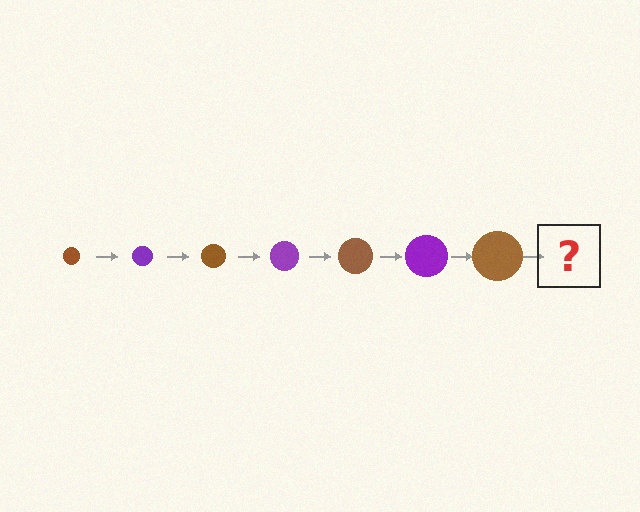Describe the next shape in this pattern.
It should be a purple circle, larger than the previous one.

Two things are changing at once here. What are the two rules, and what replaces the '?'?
The two rules are that the circle grows larger each step and the color cycles through brown and purple. The '?' should be a purple circle, larger than the previous one.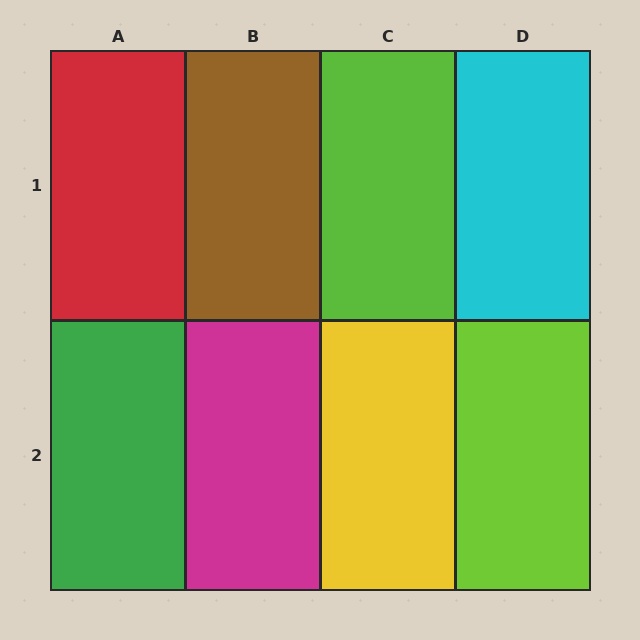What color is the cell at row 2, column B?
Magenta.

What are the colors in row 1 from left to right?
Red, brown, lime, cyan.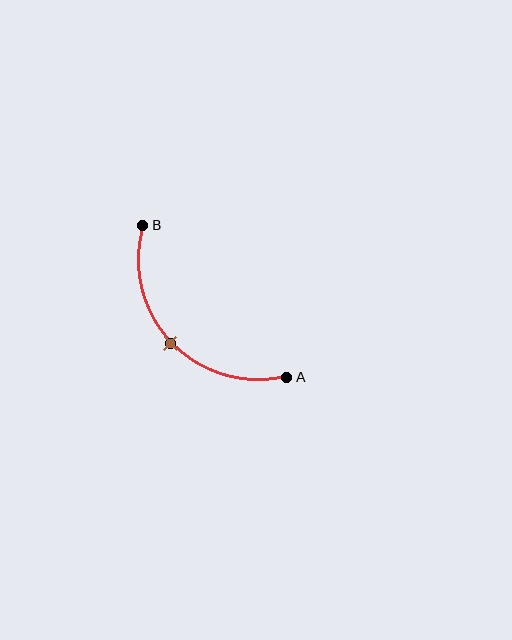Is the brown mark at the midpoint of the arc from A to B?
Yes. The brown mark lies on the arc at equal arc-length from both A and B — it is the arc midpoint.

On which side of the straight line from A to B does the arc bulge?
The arc bulges below and to the left of the straight line connecting A and B.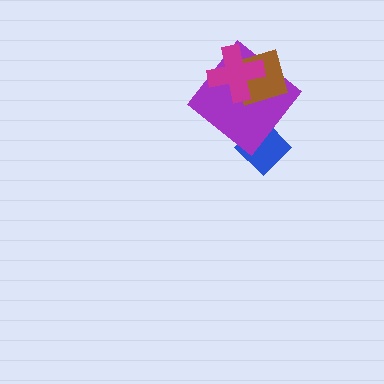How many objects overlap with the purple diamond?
3 objects overlap with the purple diamond.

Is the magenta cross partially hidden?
No, no other shape covers it.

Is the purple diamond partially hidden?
Yes, it is partially covered by another shape.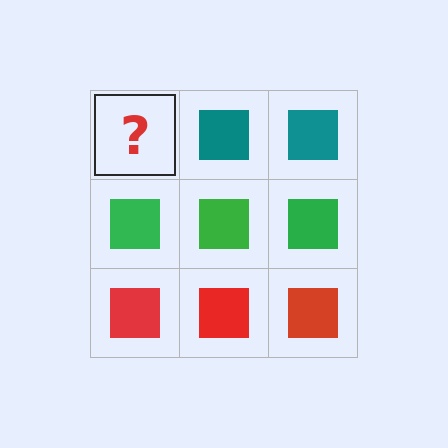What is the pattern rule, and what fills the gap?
The rule is that each row has a consistent color. The gap should be filled with a teal square.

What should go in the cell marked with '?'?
The missing cell should contain a teal square.